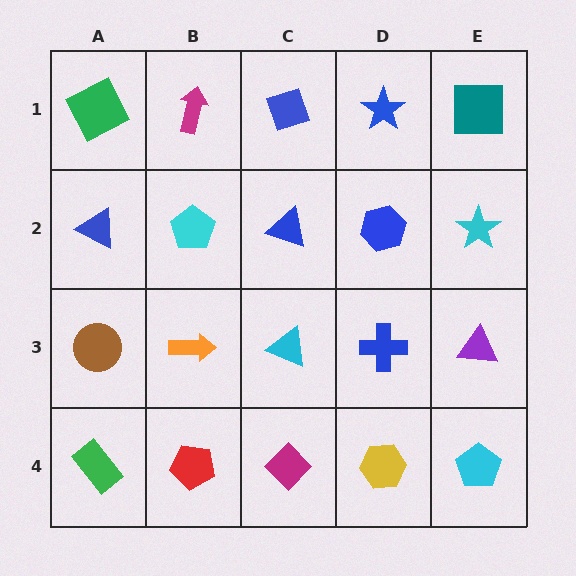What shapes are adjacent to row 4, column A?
A brown circle (row 3, column A), a red pentagon (row 4, column B).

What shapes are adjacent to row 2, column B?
A magenta arrow (row 1, column B), an orange arrow (row 3, column B), a blue triangle (row 2, column A), a blue triangle (row 2, column C).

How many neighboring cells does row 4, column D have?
3.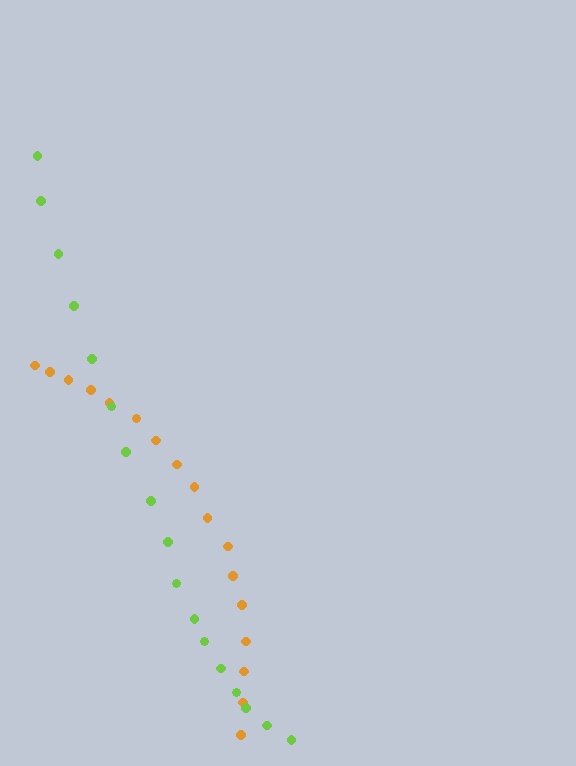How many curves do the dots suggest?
There are 2 distinct paths.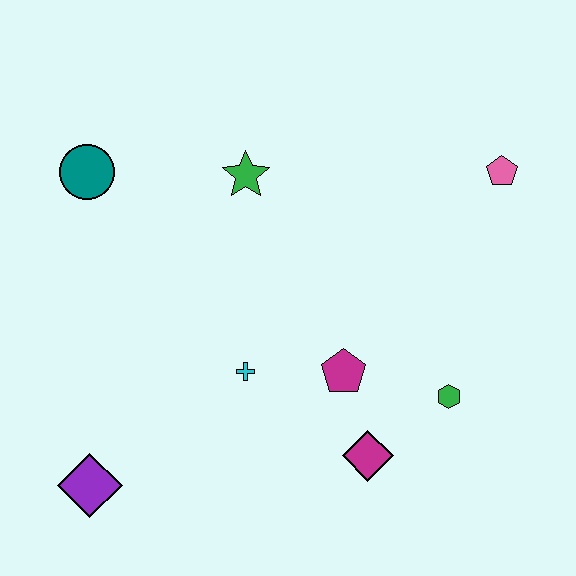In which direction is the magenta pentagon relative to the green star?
The magenta pentagon is below the green star.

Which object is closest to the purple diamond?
The cyan cross is closest to the purple diamond.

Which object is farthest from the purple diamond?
The pink pentagon is farthest from the purple diamond.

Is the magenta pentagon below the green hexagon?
No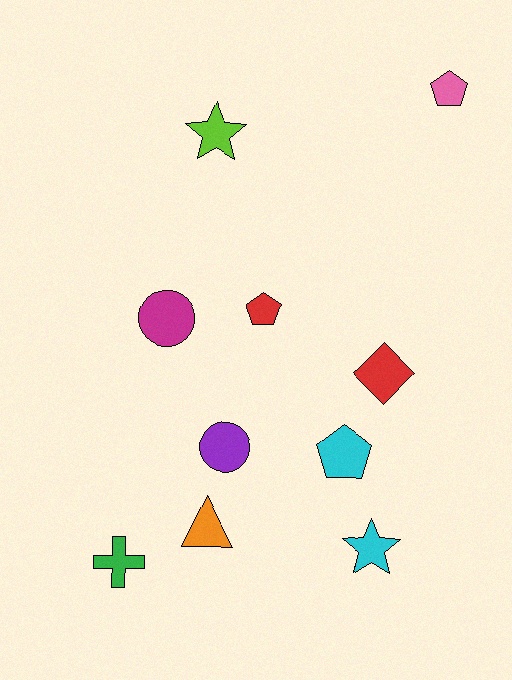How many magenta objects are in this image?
There is 1 magenta object.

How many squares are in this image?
There are no squares.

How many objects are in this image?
There are 10 objects.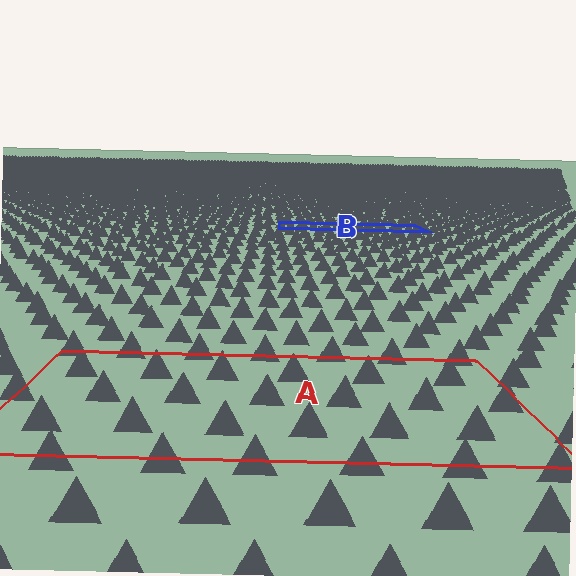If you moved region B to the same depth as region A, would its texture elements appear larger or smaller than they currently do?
They would appear larger. At a closer depth, the same texture elements are projected at a bigger on-screen size.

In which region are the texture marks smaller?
The texture marks are smaller in region B, because it is farther away.